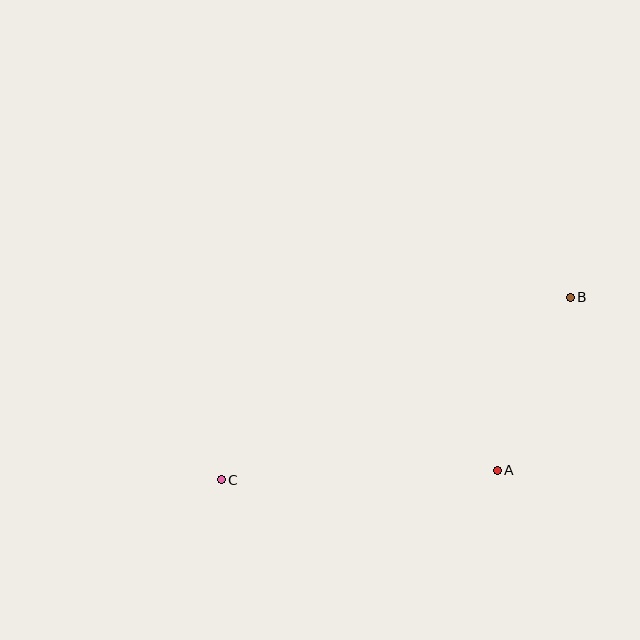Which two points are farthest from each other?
Points B and C are farthest from each other.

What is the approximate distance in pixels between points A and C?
The distance between A and C is approximately 276 pixels.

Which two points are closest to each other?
Points A and B are closest to each other.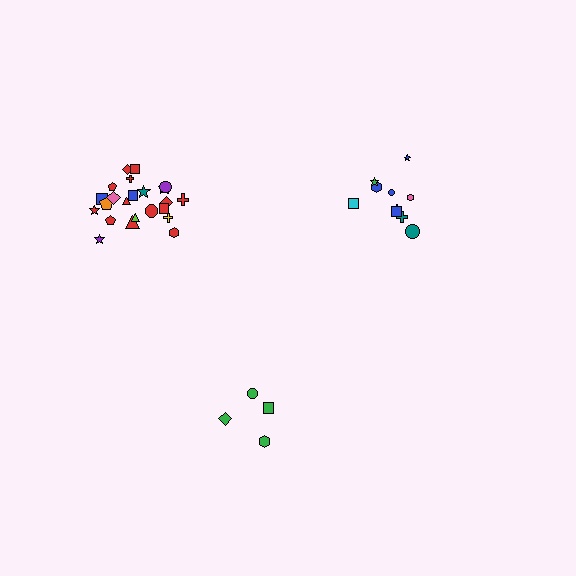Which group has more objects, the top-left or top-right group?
The top-left group.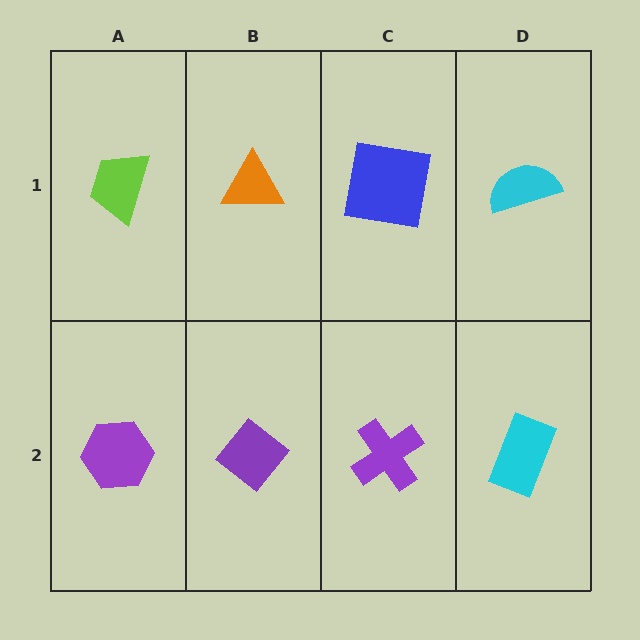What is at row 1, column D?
A cyan semicircle.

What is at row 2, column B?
A purple diamond.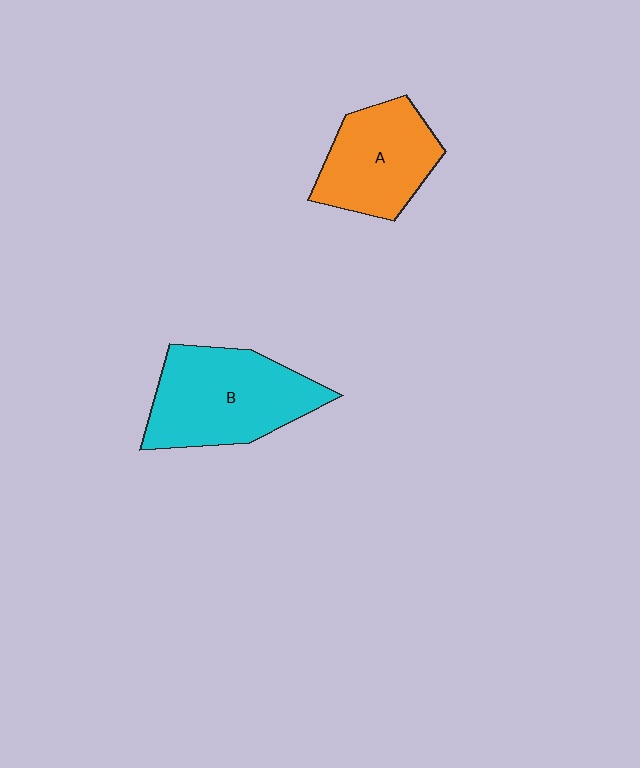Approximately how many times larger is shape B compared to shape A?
Approximately 1.3 times.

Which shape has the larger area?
Shape B (cyan).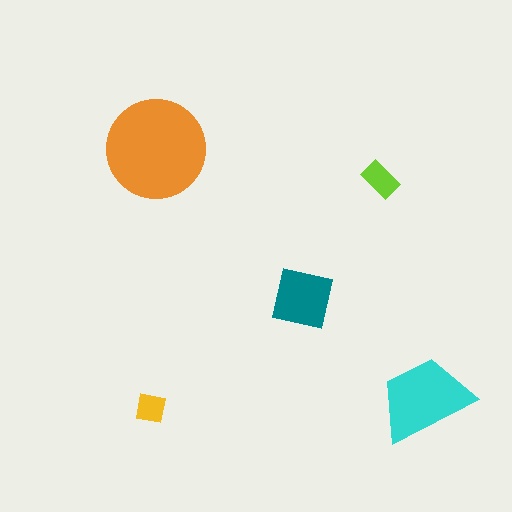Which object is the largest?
The orange circle.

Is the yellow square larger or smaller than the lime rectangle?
Smaller.